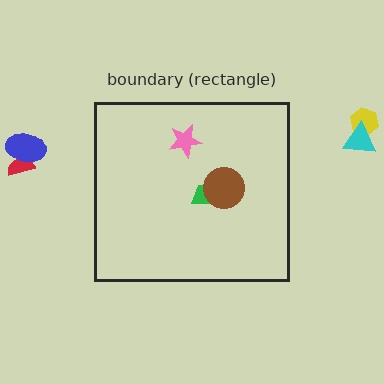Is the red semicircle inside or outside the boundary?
Outside.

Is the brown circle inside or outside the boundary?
Inside.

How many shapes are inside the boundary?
3 inside, 4 outside.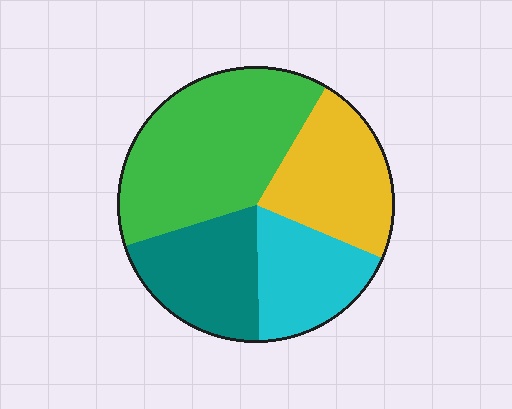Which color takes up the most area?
Green, at roughly 40%.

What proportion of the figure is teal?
Teal covers 20% of the figure.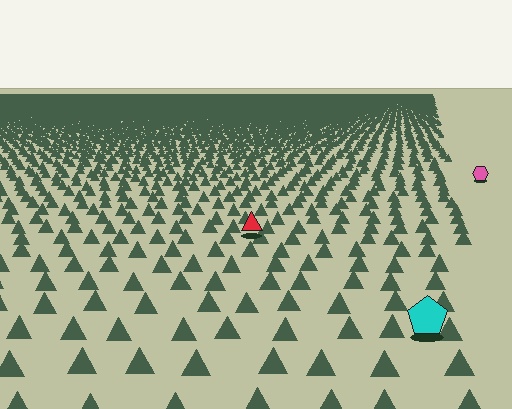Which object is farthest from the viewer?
The pink hexagon is farthest from the viewer. It appears smaller and the ground texture around it is denser.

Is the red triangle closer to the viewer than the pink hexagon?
Yes. The red triangle is closer — you can tell from the texture gradient: the ground texture is coarser near it.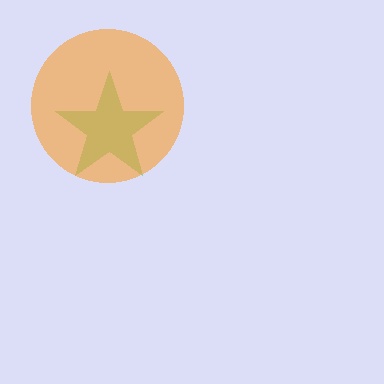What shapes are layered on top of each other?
The layered shapes are: a green star, an orange circle.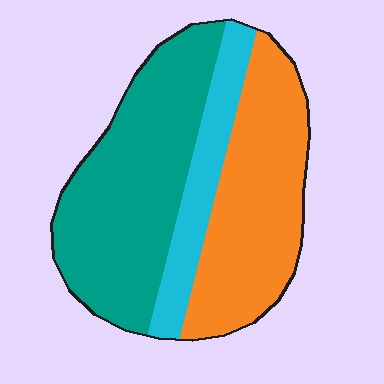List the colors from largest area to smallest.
From largest to smallest: teal, orange, cyan.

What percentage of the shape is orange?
Orange covers 38% of the shape.